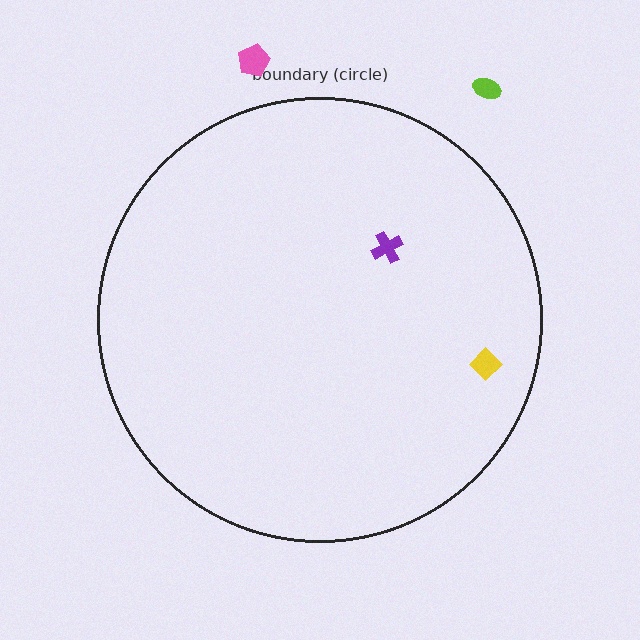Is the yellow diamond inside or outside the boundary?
Inside.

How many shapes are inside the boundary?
2 inside, 2 outside.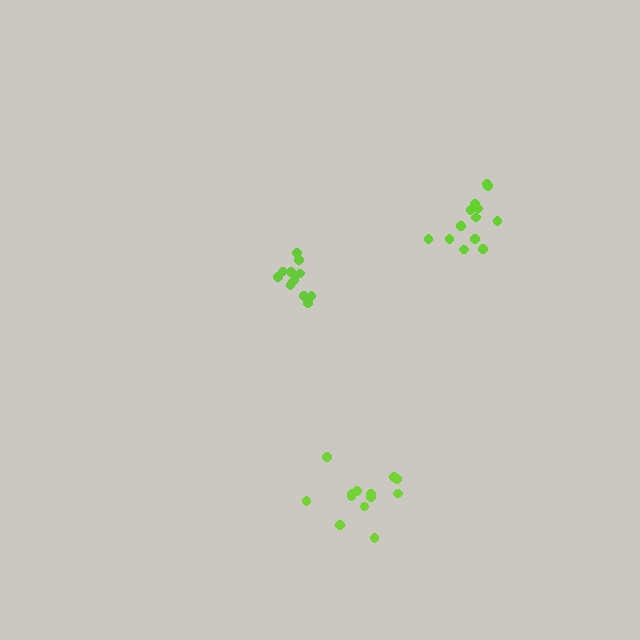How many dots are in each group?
Group 1: 13 dots, Group 2: 12 dots, Group 3: 13 dots (38 total).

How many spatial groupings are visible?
There are 3 spatial groupings.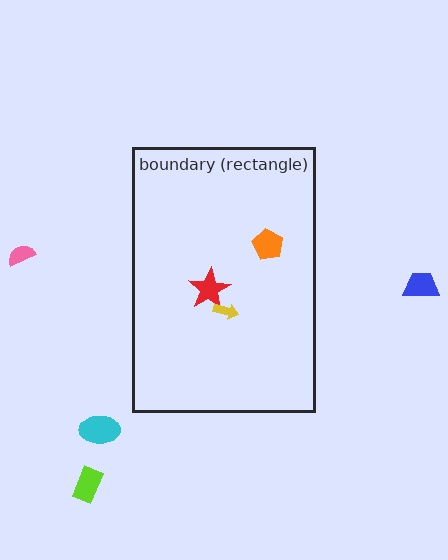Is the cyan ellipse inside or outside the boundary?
Outside.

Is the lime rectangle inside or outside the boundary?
Outside.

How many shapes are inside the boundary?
3 inside, 4 outside.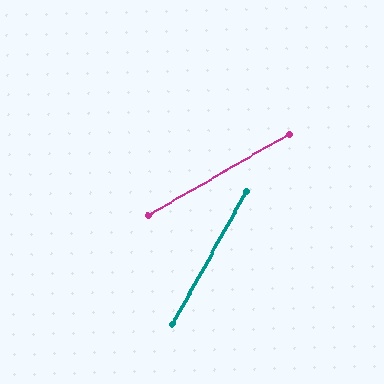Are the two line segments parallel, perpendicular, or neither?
Neither parallel nor perpendicular — they differ by about 31°.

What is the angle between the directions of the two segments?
Approximately 31 degrees.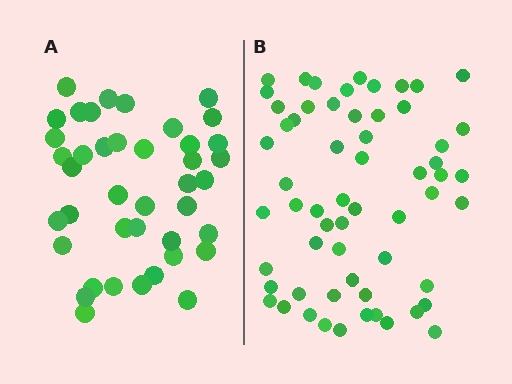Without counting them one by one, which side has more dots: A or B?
Region B (the right region) has more dots.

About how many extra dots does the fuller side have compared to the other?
Region B has approximately 20 more dots than region A.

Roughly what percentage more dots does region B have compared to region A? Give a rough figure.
About 45% more.